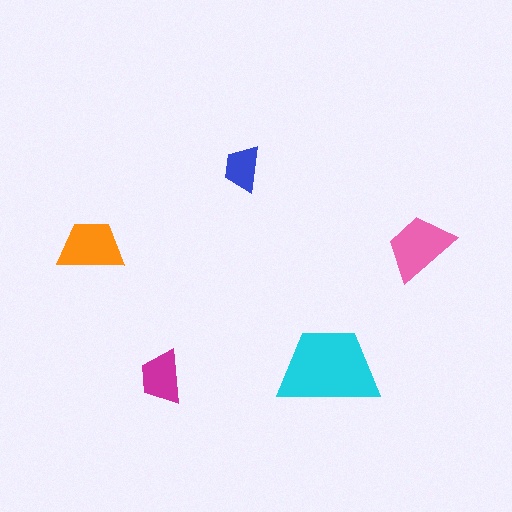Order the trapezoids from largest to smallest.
the cyan one, the pink one, the orange one, the magenta one, the blue one.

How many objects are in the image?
There are 5 objects in the image.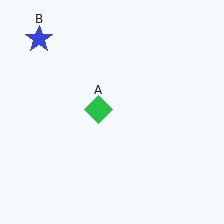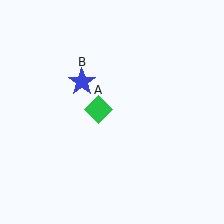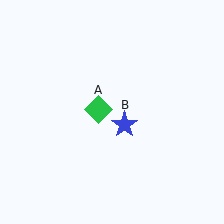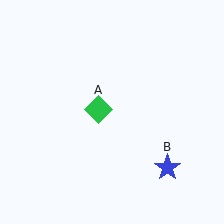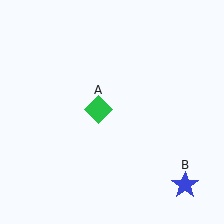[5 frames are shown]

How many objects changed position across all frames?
1 object changed position: blue star (object B).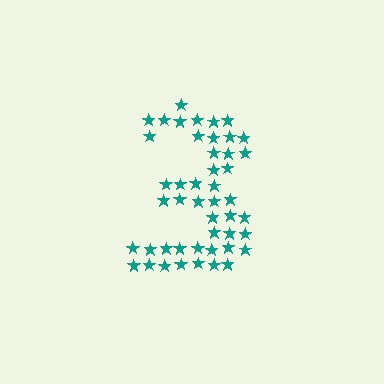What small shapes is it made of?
It is made of small stars.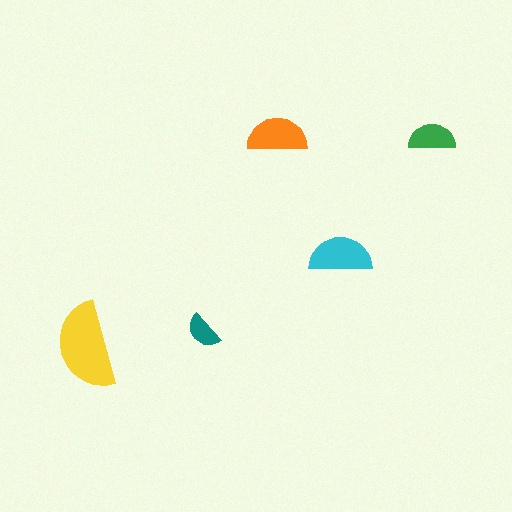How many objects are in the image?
There are 5 objects in the image.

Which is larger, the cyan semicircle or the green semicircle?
The cyan one.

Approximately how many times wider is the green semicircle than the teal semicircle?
About 1.5 times wider.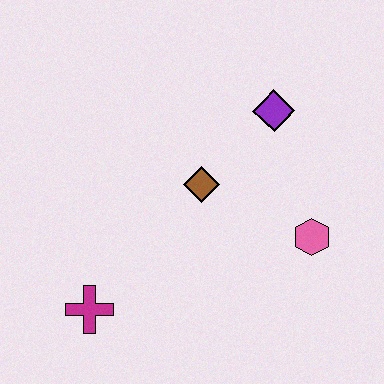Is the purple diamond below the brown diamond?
No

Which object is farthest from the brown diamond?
The magenta cross is farthest from the brown diamond.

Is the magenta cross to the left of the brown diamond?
Yes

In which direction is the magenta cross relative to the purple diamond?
The magenta cross is below the purple diamond.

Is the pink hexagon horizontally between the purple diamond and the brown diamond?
No